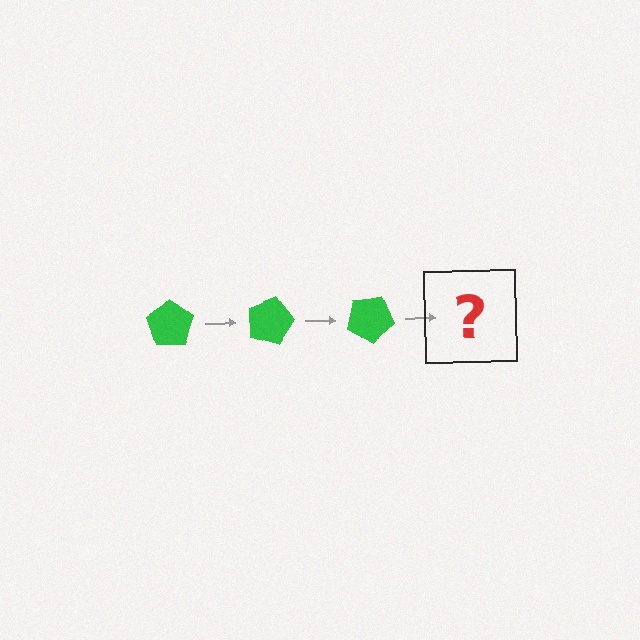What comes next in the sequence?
The next element should be a green pentagon rotated 45 degrees.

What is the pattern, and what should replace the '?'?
The pattern is that the pentagon rotates 15 degrees each step. The '?' should be a green pentagon rotated 45 degrees.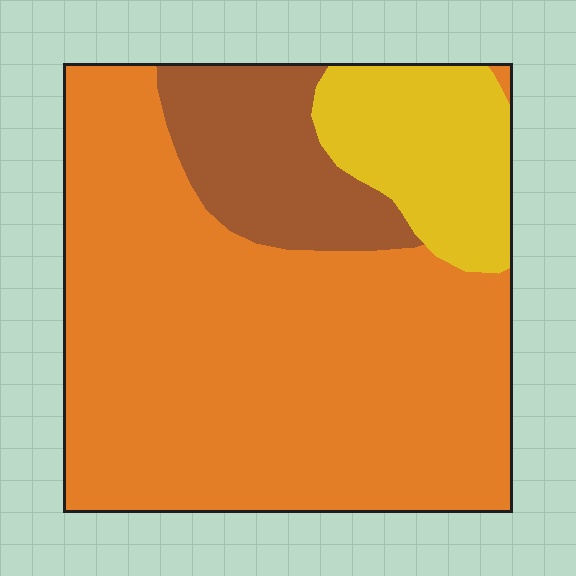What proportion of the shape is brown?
Brown takes up less than a quarter of the shape.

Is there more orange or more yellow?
Orange.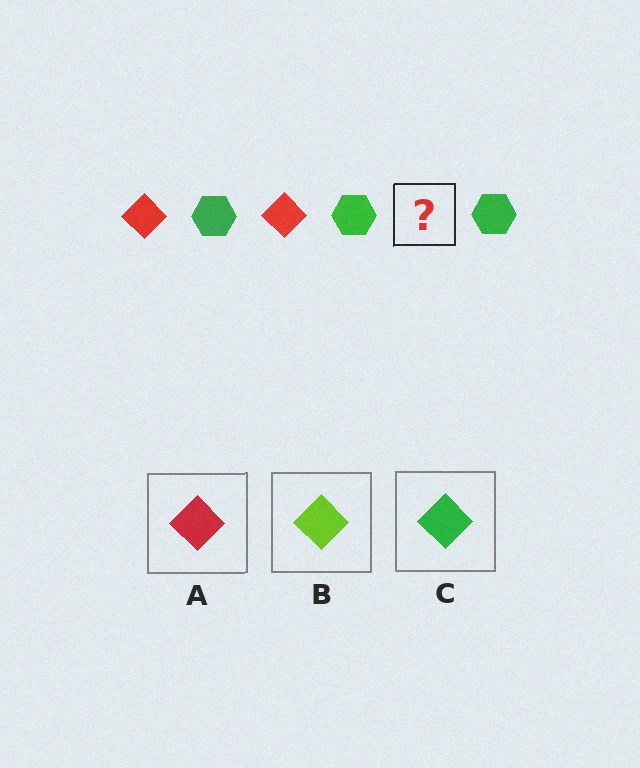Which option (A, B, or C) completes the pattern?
A.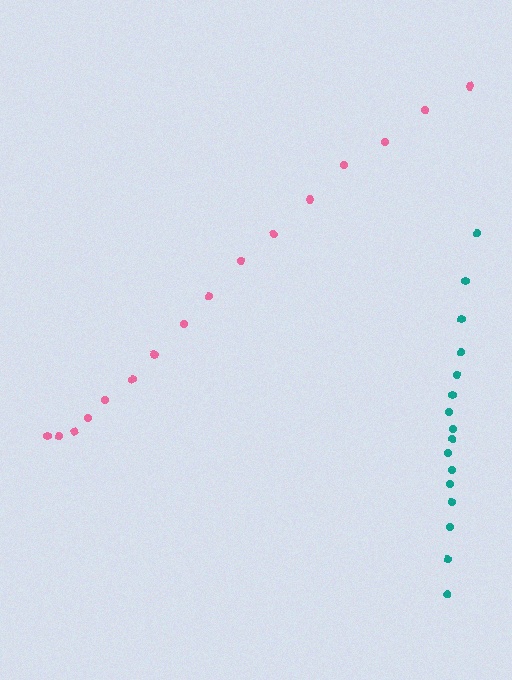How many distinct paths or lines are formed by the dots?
There are 2 distinct paths.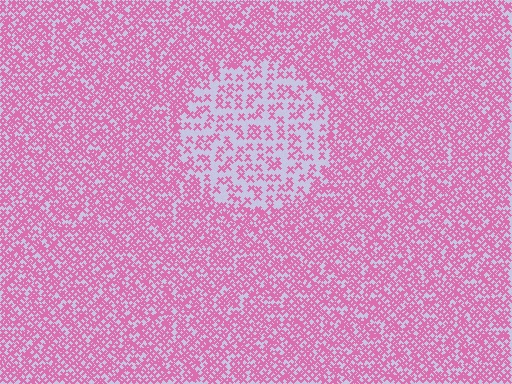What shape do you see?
I see a circle.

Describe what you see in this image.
The image contains small pink elements arranged at two different densities. A circle-shaped region is visible where the elements are less densely packed than the surrounding area.